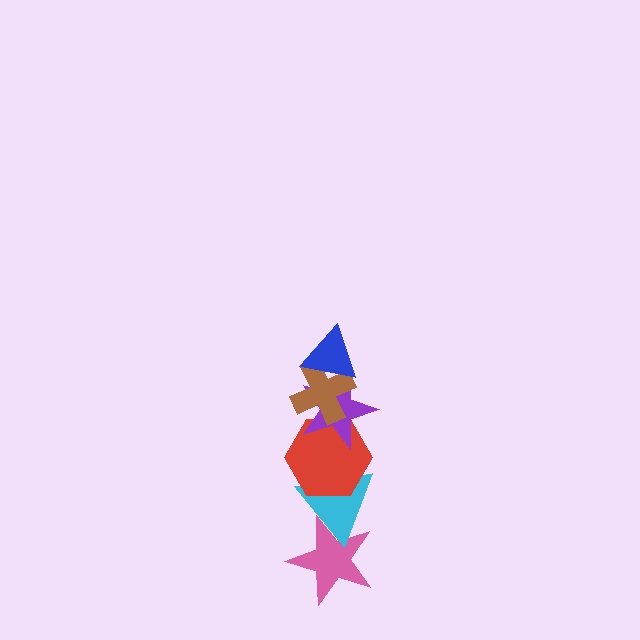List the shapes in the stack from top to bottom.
From top to bottom: the blue triangle, the brown cross, the purple star, the red hexagon, the cyan triangle, the pink star.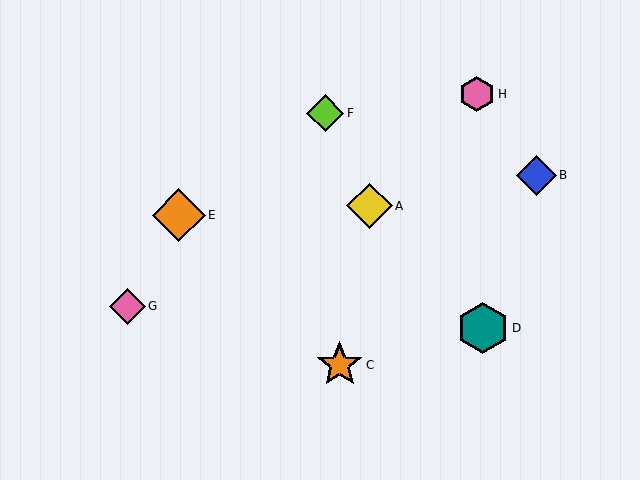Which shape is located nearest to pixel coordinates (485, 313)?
The teal hexagon (labeled D) at (483, 328) is nearest to that location.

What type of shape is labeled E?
Shape E is an orange diamond.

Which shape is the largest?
The orange diamond (labeled E) is the largest.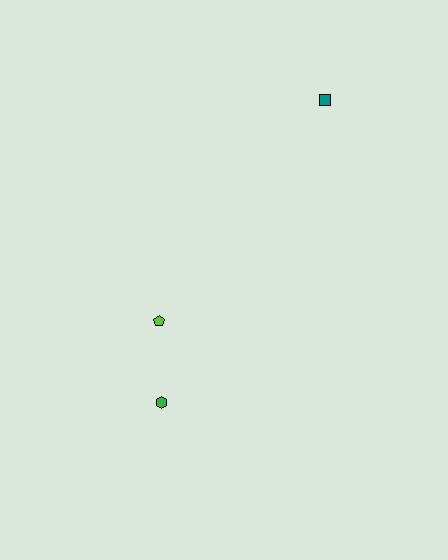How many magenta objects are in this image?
There are no magenta objects.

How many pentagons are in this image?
There is 1 pentagon.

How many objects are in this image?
There are 3 objects.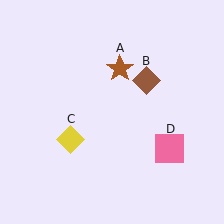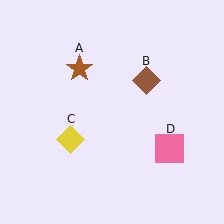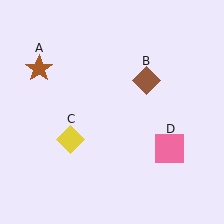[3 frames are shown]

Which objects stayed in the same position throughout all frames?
Brown diamond (object B) and yellow diamond (object C) and pink square (object D) remained stationary.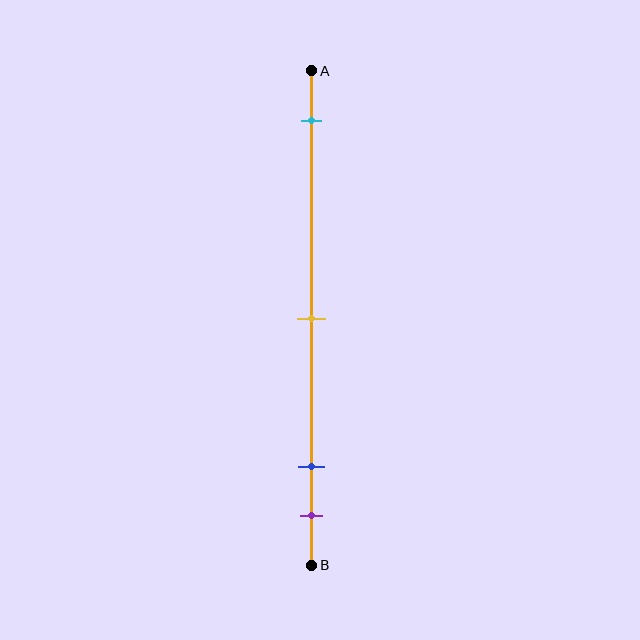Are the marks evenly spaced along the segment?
No, the marks are not evenly spaced.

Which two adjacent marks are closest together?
The blue and purple marks are the closest adjacent pair.